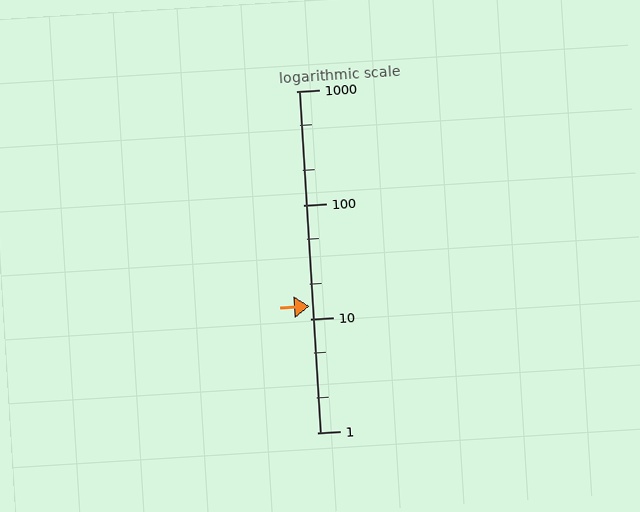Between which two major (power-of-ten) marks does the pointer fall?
The pointer is between 10 and 100.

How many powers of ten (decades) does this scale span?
The scale spans 3 decades, from 1 to 1000.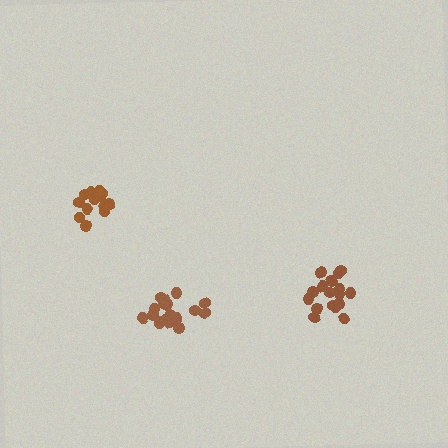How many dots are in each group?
Group 1: 17 dots, Group 2: 19 dots, Group 3: 14 dots (50 total).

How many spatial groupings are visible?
There are 3 spatial groupings.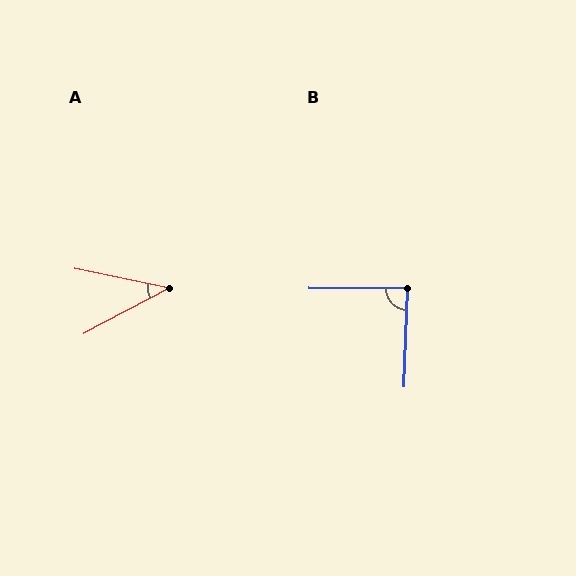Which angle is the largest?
B, at approximately 88 degrees.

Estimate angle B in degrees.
Approximately 88 degrees.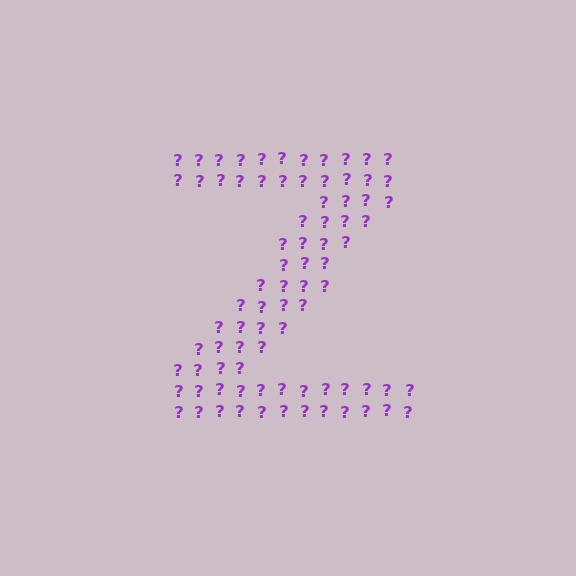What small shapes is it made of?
It is made of small question marks.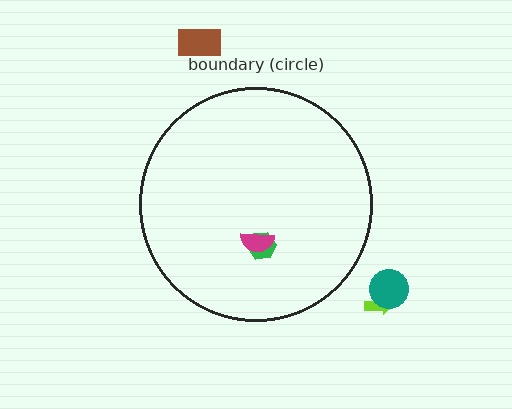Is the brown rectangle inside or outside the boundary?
Outside.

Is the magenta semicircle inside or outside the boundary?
Inside.